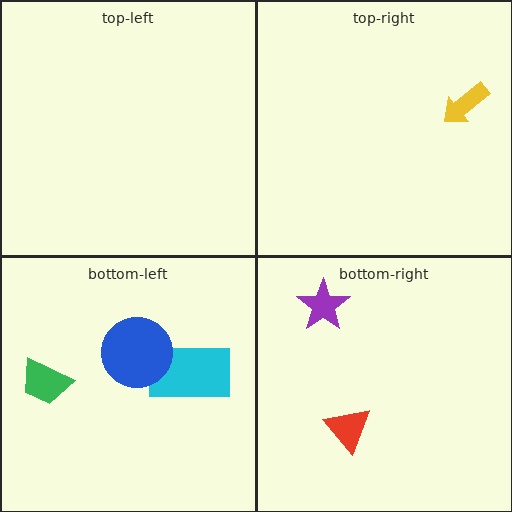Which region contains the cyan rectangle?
The bottom-left region.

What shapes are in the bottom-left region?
The green trapezoid, the cyan rectangle, the blue circle.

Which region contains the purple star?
The bottom-right region.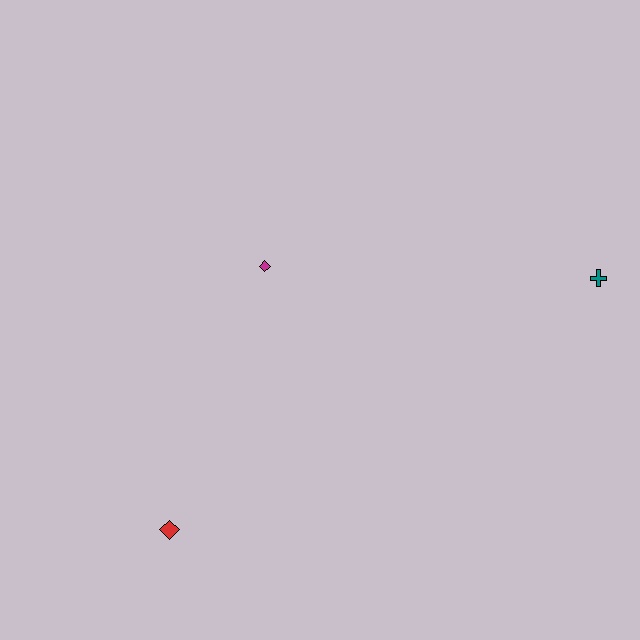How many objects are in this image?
There are 3 objects.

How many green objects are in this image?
There are no green objects.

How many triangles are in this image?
There are no triangles.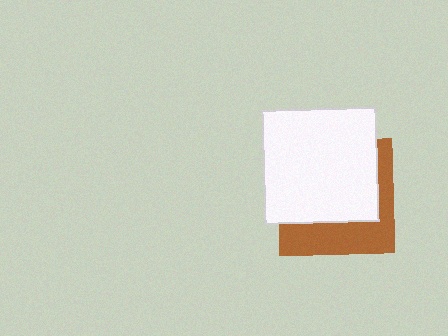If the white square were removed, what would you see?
You would see the complete brown square.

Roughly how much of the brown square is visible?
A small part of it is visible (roughly 38%).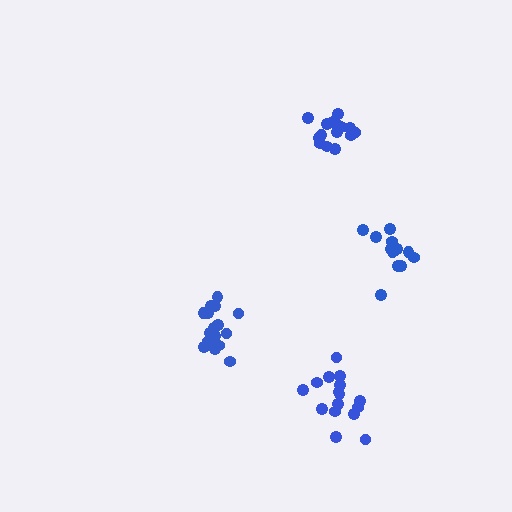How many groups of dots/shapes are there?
There are 4 groups.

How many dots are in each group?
Group 1: 16 dots, Group 2: 15 dots, Group 3: 17 dots, Group 4: 13 dots (61 total).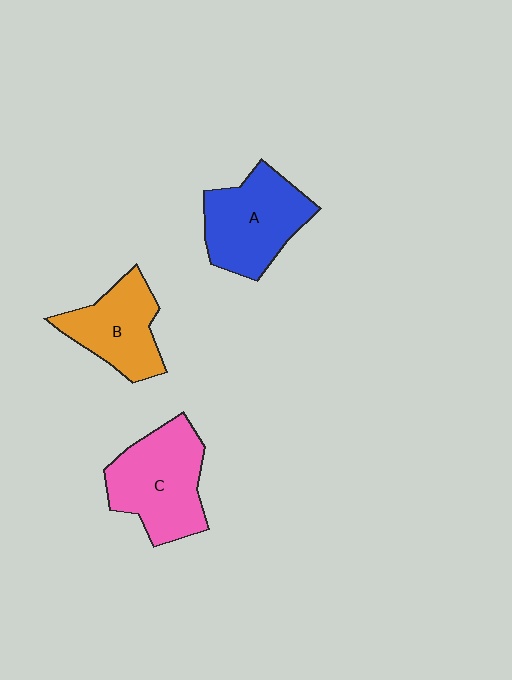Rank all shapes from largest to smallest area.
From largest to smallest: C (pink), A (blue), B (orange).